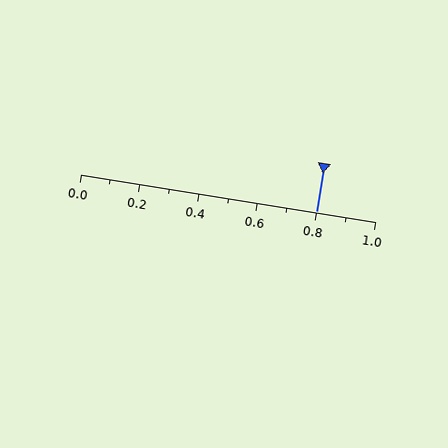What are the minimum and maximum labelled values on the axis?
The axis runs from 0.0 to 1.0.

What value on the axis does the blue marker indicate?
The marker indicates approximately 0.8.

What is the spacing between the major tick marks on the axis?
The major ticks are spaced 0.2 apart.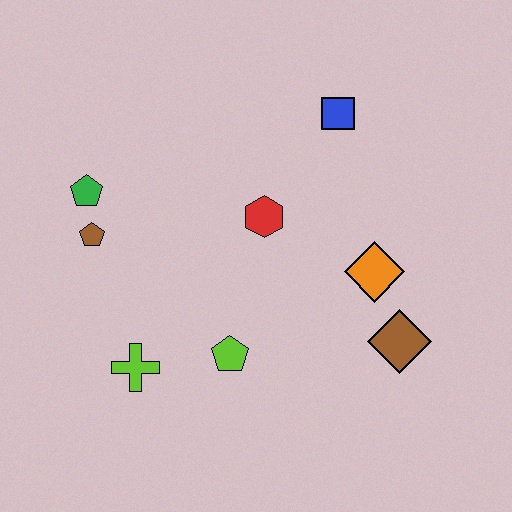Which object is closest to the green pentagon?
The brown pentagon is closest to the green pentagon.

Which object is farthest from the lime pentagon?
The blue square is farthest from the lime pentagon.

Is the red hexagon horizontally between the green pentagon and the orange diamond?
Yes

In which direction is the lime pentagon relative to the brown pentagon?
The lime pentagon is to the right of the brown pentagon.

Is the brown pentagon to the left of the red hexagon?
Yes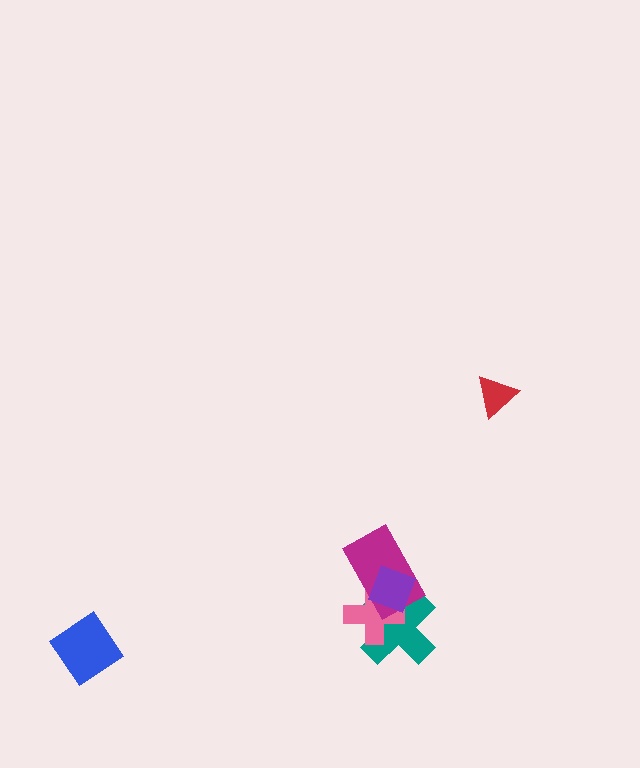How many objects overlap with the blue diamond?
0 objects overlap with the blue diamond.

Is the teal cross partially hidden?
Yes, it is partially covered by another shape.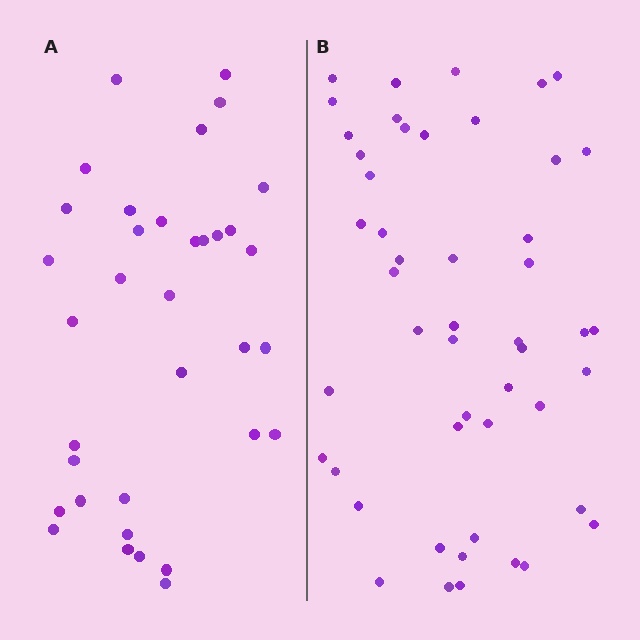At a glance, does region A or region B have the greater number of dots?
Region B (the right region) has more dots.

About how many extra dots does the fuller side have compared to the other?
Region B has approximately 15 more dots than region A.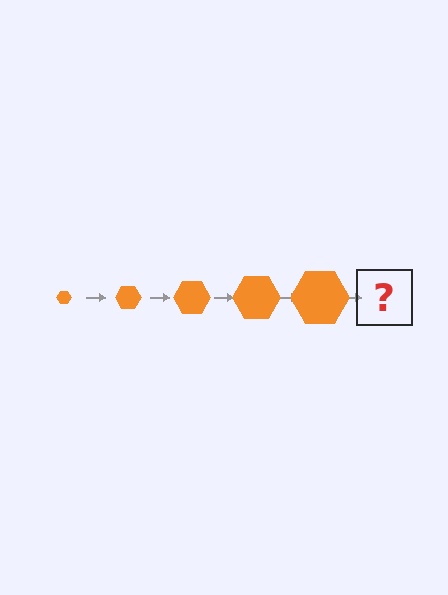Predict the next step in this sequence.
The next step is an orange hexagon, larger than the previous one.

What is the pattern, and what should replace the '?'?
The pattern is that the hexagon gets progressively larger each step. The '?' should be an orange hexagon, larger than the previous one.